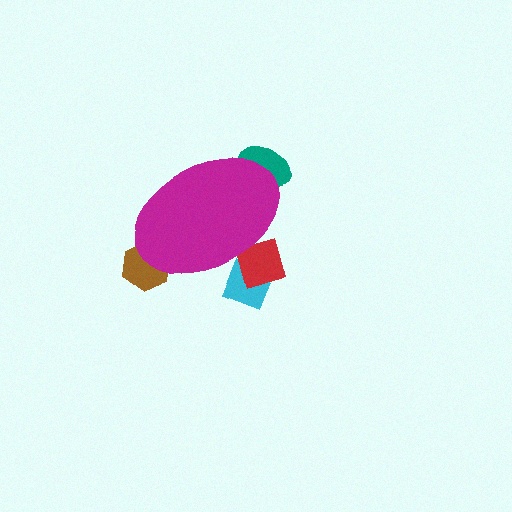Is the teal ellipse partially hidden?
Yes, the teal ellipse is partially hidden behind the magenta ellipse.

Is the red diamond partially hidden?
Yes, the red diamond is partially hidden behind the magenta ellipse.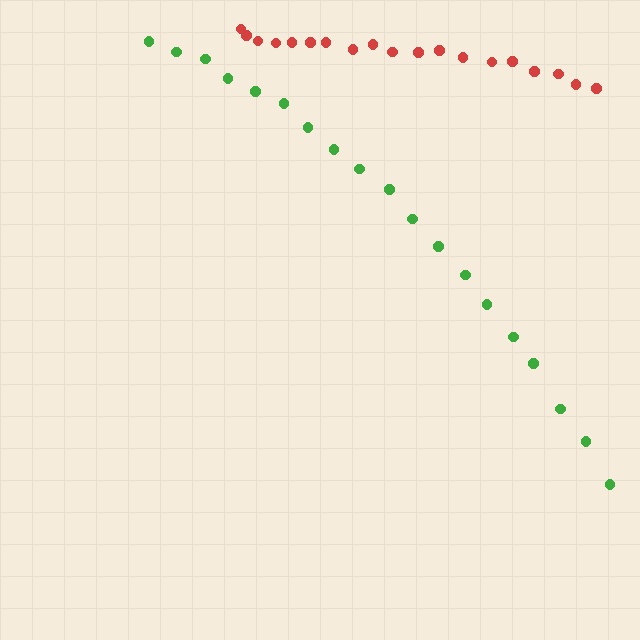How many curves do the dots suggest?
There are 2 distinct paths.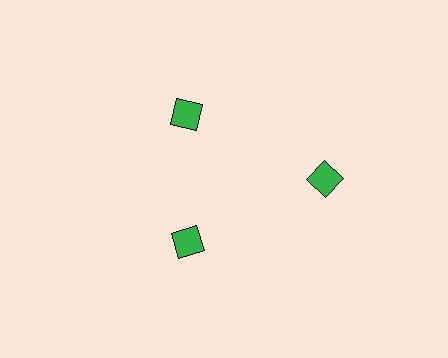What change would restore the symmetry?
The symmetry would be restored by moving it inward, back onto the ring so that all 3 diamonds sit at equal angles and equal distance from the center.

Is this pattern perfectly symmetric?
No. The 3 green diamonds are arranged in a ring, but one element near the 3 o'clock position is pushed outward from the center, breaking the 3-fold rotational symmetry.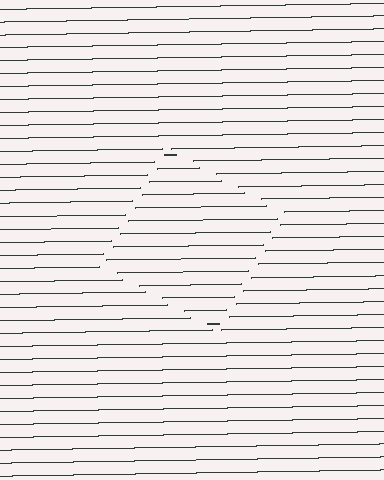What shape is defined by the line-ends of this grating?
An illusory square. The interior of the shape contains the same grating, shifted by half a period — the contour is defined by the phase discontinuity where line-ends from the inner and outer gratings abut.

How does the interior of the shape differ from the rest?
The interior of the shape contains the same grating, shifted by half a period — the contour is defined by the phase discontinuity where line-ends from the inner and outer gratings abut.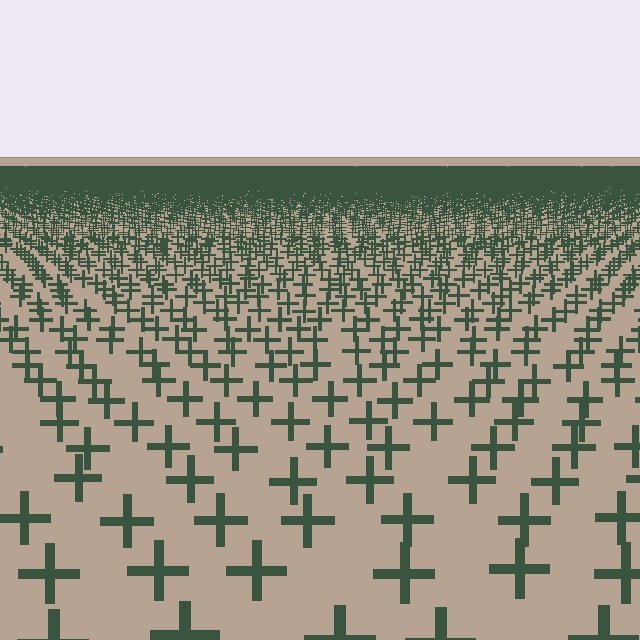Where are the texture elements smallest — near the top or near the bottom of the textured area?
Near the top.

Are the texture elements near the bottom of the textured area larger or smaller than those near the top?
Larger. Near the bottom, elements are closer to the viewer and appear at a bigger on-screen size.